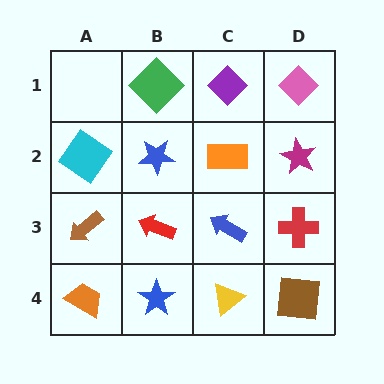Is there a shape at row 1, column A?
No, that cell is empty.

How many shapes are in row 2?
4 shapes.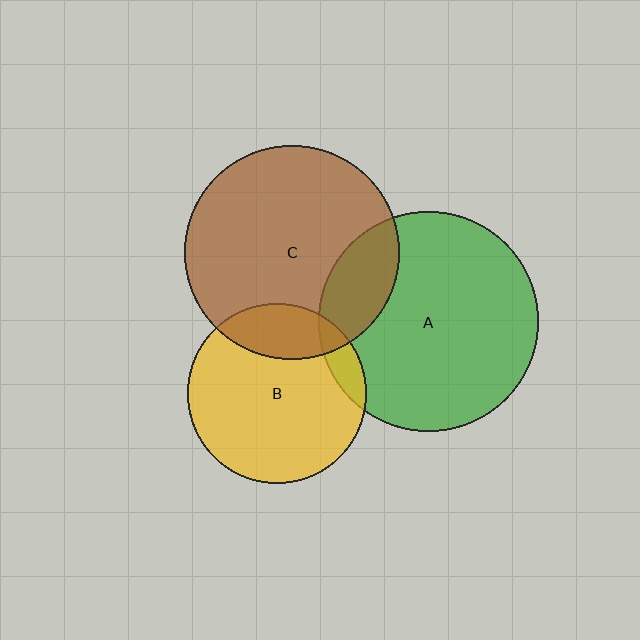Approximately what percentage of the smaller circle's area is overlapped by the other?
Approximately 20%.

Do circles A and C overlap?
Yes.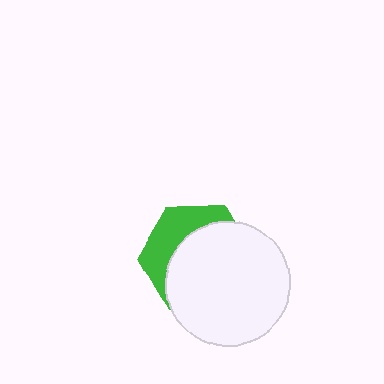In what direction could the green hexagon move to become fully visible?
The green hexagon could move toward the upper-left. That would shift it out from behind the white circle entirely.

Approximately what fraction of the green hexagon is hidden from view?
Roughly 65% of the green hexagon is hidden behind the white circle.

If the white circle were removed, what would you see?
You would see the complete green hexagon.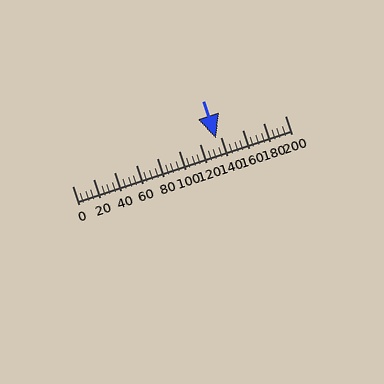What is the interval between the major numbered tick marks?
The major tick marks are spaced 20 units apart.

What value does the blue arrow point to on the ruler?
The blue arrow points to approximately 135.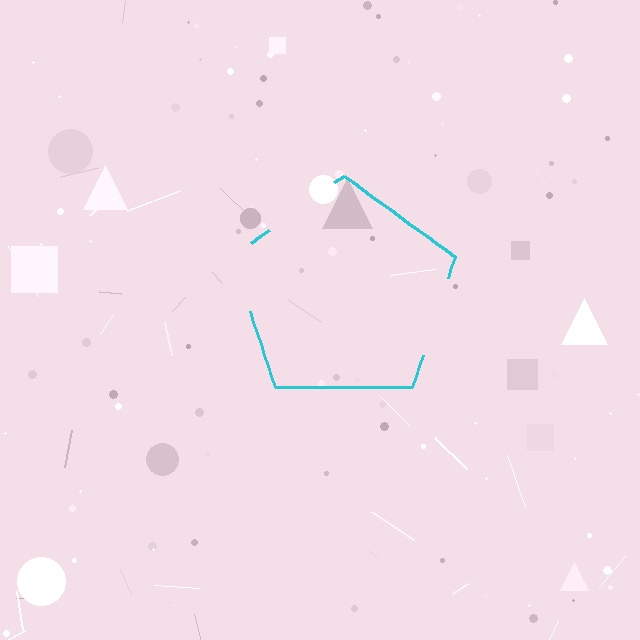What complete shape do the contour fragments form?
The contour fragments form a pentagon.